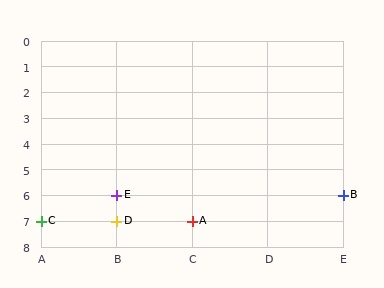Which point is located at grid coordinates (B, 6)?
Point E is at (B, 6).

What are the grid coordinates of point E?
Point E is at grid coordinates (B, 6).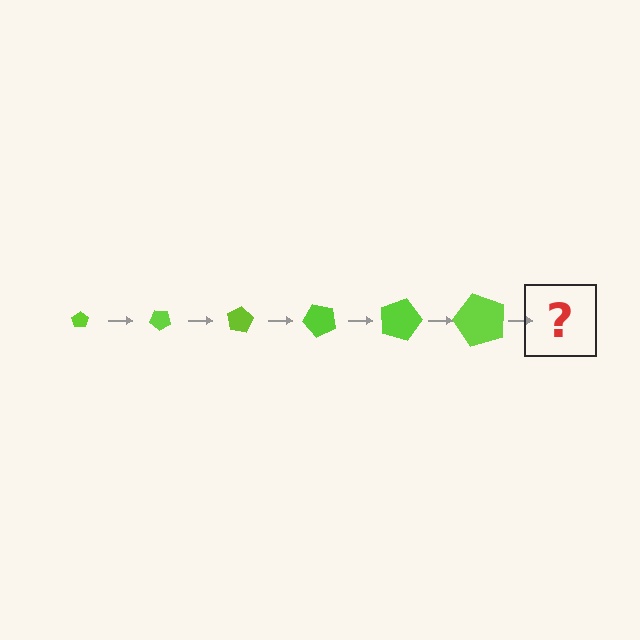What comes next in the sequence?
The next element should be a pentagon, larger than the previous one and rotated 240 degrees from the start.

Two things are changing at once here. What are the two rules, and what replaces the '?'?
The two rules are that the pentagon grows larger each step and it rotates 40 degrees each step. The '?' should be a pentagon, larger than the previous one and rotated 240 degrees from the start.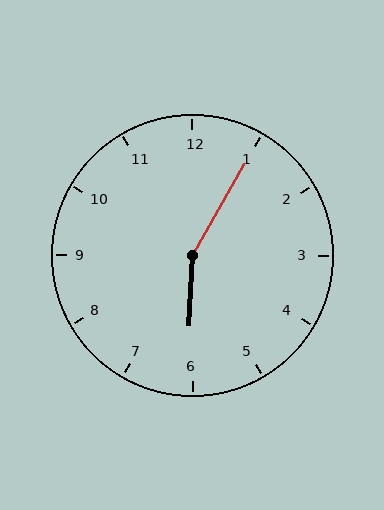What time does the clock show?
6:05.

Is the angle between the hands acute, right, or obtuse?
It is obtuse.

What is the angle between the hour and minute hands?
Approximately 152 degrees.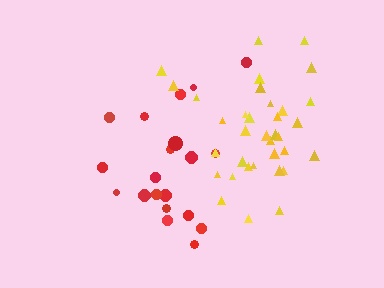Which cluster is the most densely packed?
Yellow.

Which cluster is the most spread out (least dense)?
Red.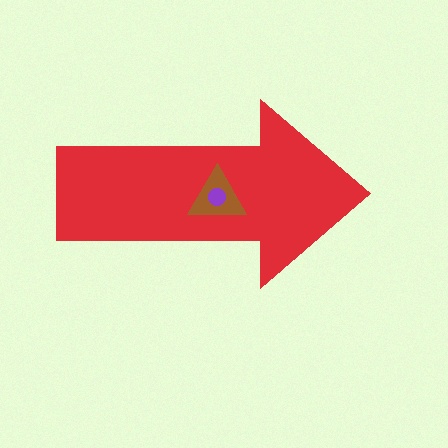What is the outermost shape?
The red arrow.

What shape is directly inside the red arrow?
The brown triangle.